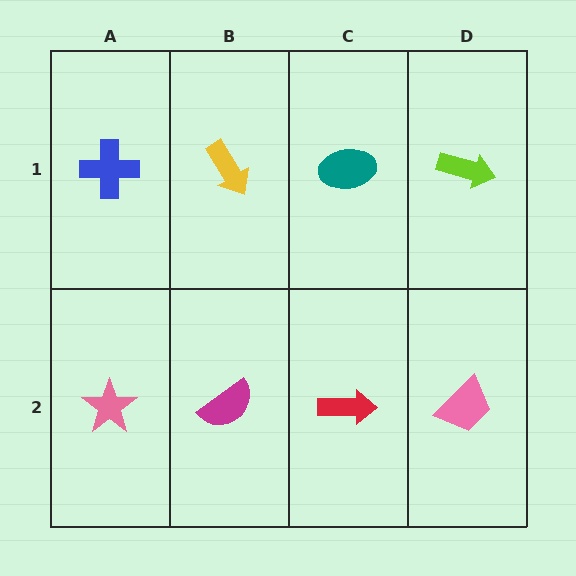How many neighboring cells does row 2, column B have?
3.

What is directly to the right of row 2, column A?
A magenta semicircle.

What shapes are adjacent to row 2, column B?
A yellow arrow (row 1, column B), a pink star (row 2, column A), a red arrow (row 2, column C).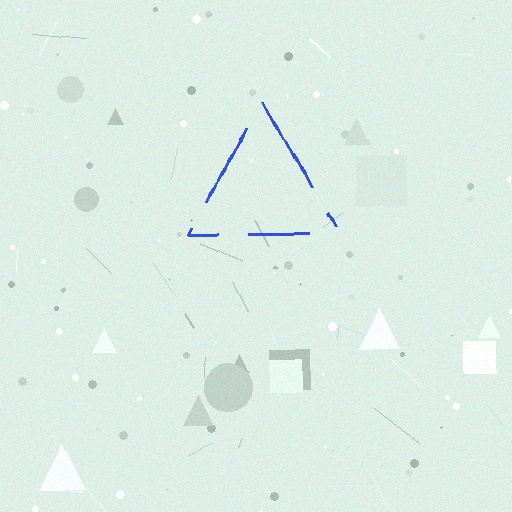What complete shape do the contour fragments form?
The contour fragments form a triangle.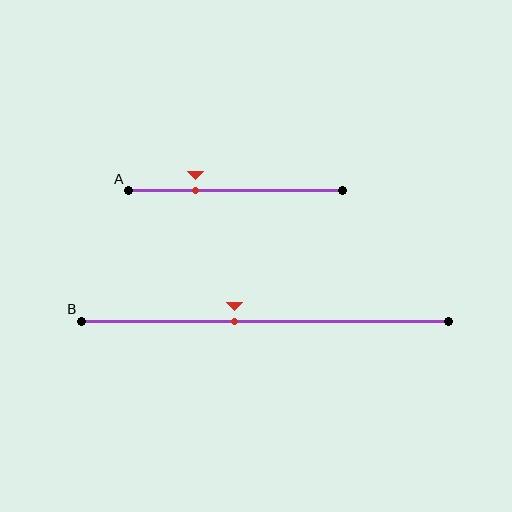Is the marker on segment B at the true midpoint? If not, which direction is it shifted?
No, the marker on segment B is shifted to the left by about 9% of the segment length.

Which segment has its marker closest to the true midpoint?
Segment B has its marker closest to the true midpoint.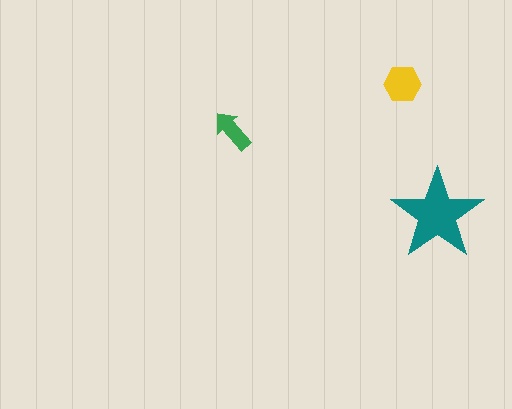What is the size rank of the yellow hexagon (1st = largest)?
2nd.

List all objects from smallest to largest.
The green arrow, the yellow hexagon, the teal star.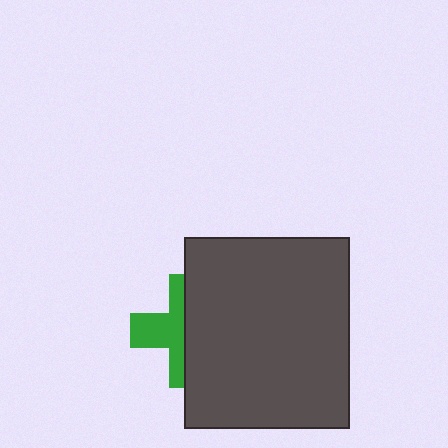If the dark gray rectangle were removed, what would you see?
You would see the complete green cross.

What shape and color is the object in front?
The object in front is a dark gray rectangle.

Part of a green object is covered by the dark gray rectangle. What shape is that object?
It is a cross.